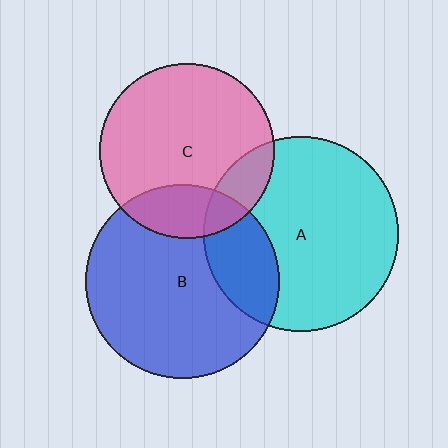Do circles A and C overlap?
Yes.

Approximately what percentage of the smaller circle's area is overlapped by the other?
Approximately 15%.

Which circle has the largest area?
Circle A (cyan).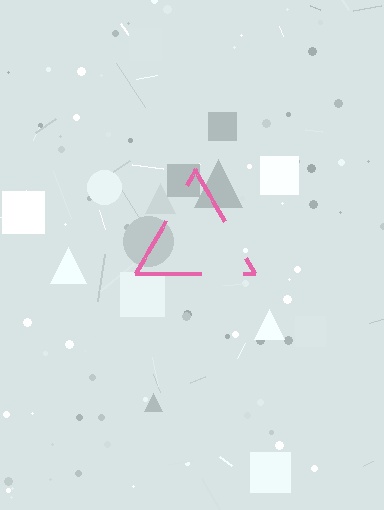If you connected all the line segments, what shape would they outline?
They would outline a triangle.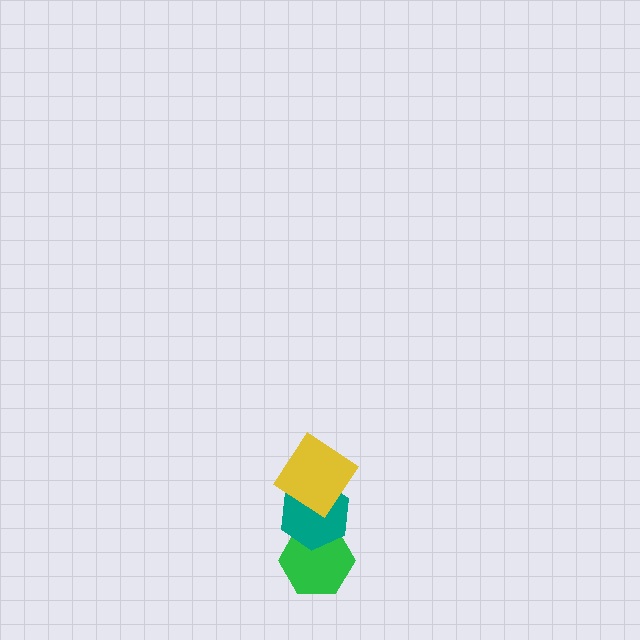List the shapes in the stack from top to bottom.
From top to bottom: the yellow diamond, the teal hexagon, the green hexagon.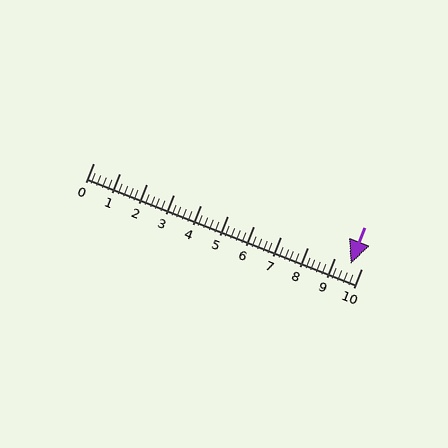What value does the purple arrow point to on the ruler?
The purple arrow points to approximately 9.6.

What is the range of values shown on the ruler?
The ruler shows values from 0 to 10.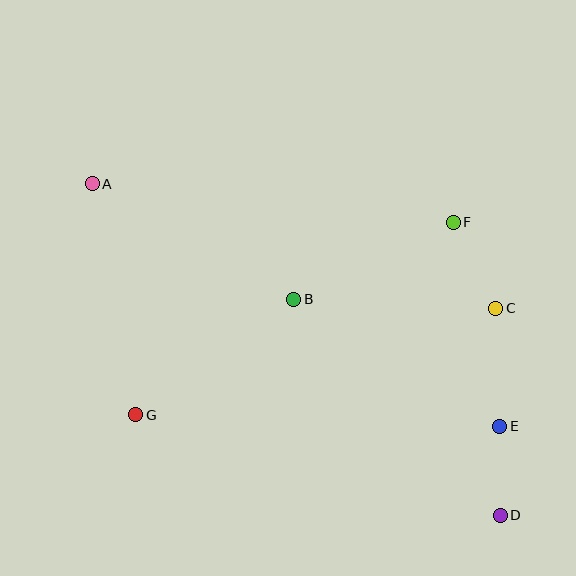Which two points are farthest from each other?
Points A and D are farthest from each other.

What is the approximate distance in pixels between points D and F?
The distance between D and F is approximately 297 pixels.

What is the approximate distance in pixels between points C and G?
The distance between C and G is approximately 375 pixels.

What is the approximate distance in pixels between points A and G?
The distance between A and G is approximately 235 pixels.